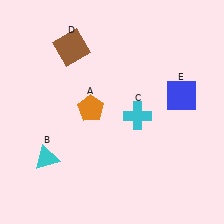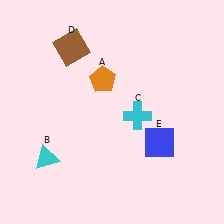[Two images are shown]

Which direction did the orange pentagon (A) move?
The orange pentagon (A) moved up.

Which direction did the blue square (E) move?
The blue square (E) moved down.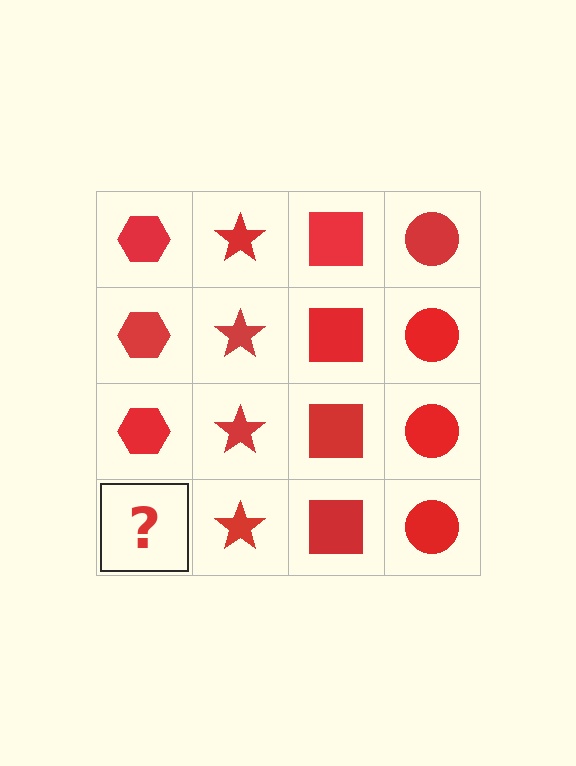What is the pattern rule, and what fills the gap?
The rule is that each column has a consistent shape. The gap should be filled with a red hexagon.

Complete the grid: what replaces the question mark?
The question mark should be replaced with a red hexagon.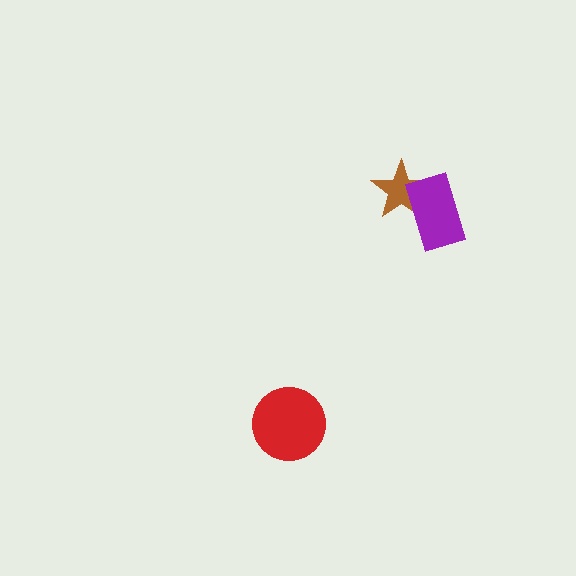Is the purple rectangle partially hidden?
No, no other shape covers it.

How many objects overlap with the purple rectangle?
1 object overlaps with the purple rectangle.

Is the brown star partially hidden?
Yes, it is partially covered by another shape.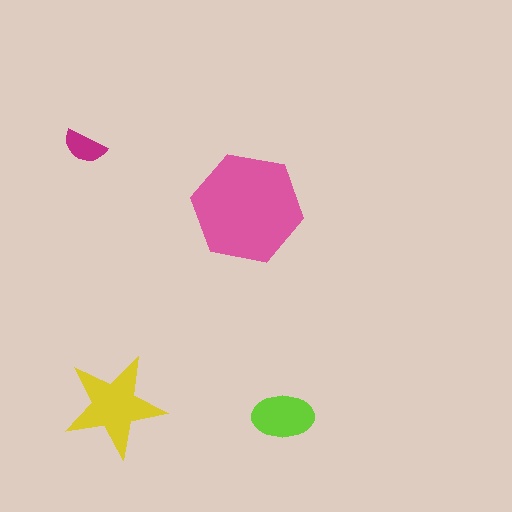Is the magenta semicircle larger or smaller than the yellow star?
Smaller.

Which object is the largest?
The pink hexagon.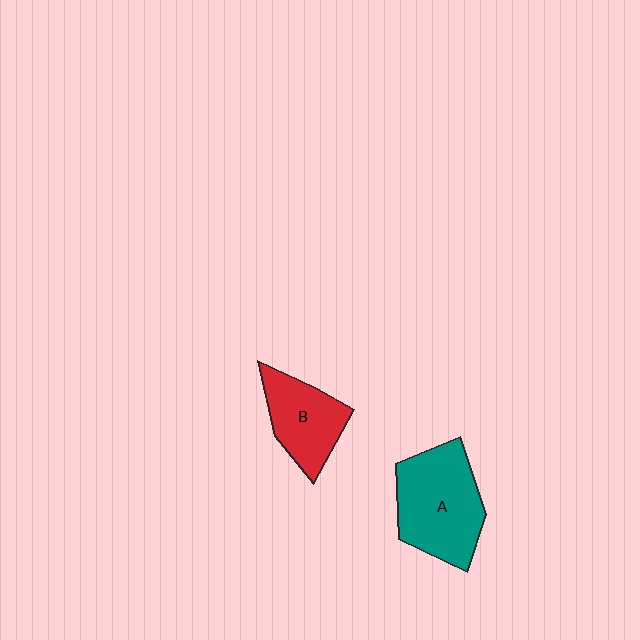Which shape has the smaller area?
Shape B (red).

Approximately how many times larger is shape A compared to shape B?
Approximately 1.5 times.